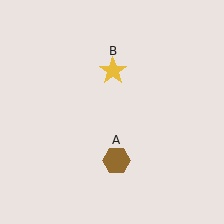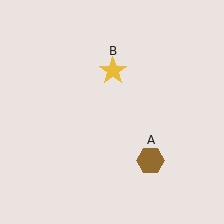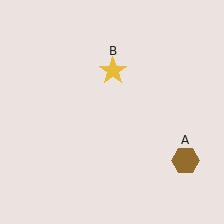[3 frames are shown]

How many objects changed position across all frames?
1 object changed position: brown hexagon (object A).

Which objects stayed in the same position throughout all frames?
Yellow star (object B) remained stationary.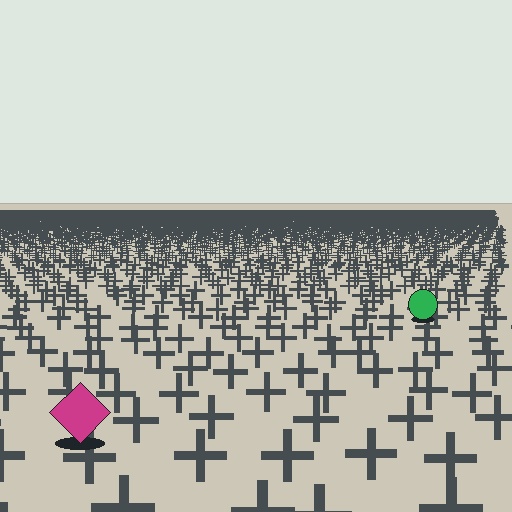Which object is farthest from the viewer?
The green circle is farthest from the viewer. It appears smaller and the ground texture around it is denser.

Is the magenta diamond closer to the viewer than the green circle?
Yes. The magenta diamond is closer — you can tell from the texture gradient: the ground texture is coarser near it.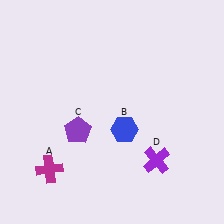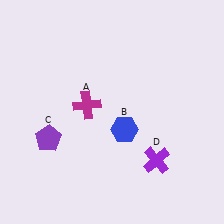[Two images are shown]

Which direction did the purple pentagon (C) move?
The purple pentagon (C) moved left.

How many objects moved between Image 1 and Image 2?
2 objects moved between the two images.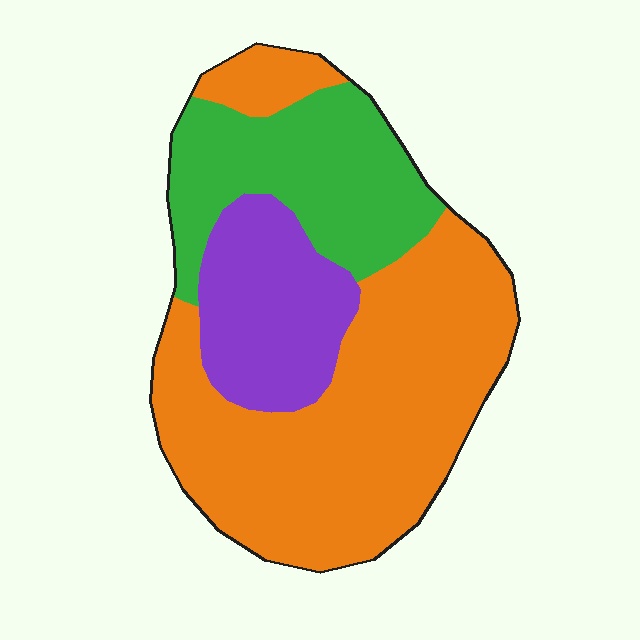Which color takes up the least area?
Purple, at roughly 20%.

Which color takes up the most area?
Orange, at roughly 55%.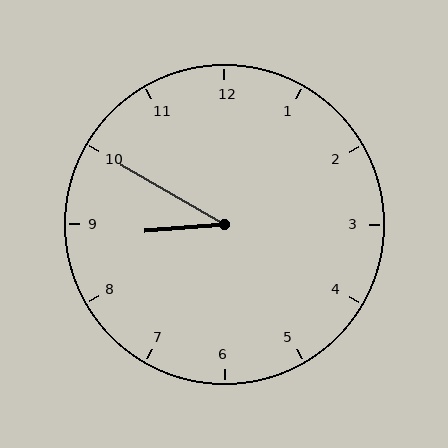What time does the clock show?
8:50.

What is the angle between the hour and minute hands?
Approximately 35 degrees.